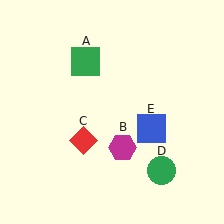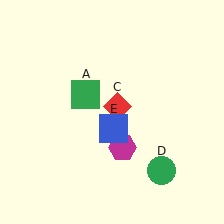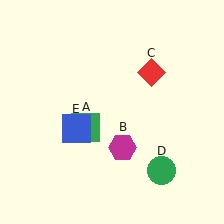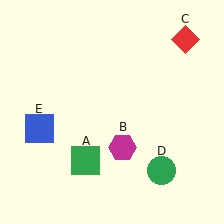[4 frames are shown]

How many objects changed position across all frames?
3 objects changed position: green square (object A), red diamond (object C), blue square (object E).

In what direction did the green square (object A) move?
The green square (object A) moved down.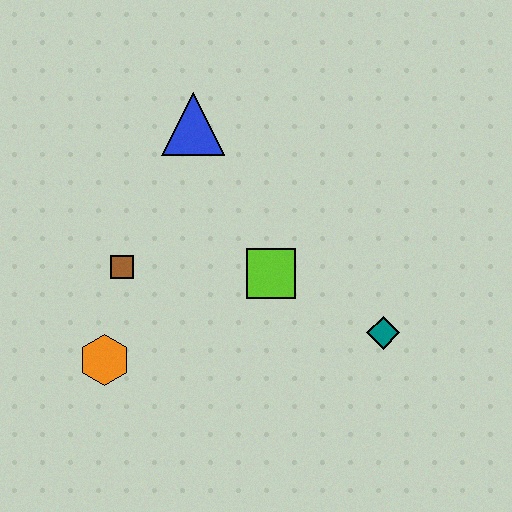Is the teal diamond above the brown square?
No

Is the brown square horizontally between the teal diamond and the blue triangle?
No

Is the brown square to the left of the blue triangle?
Yes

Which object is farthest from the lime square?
The orange hexagon is farthest from the lime square.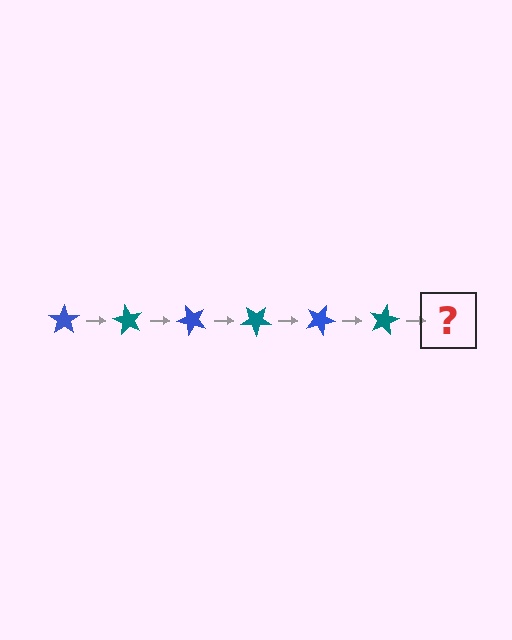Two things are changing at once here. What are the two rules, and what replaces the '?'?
The two rules are that it rotates 60 degrees each step and the color cycles through blue and teal. The '?' should be a blue star, rotated 360 degrees from the start.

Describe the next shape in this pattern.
It should be a blue star, rotated 360 degrees from the start.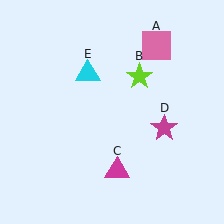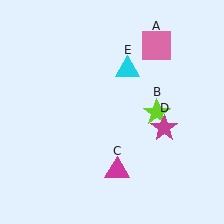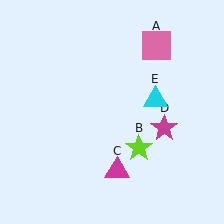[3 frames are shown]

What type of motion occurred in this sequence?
The lime star (object B), cyan triangle (object E) rotated clockwise around the center of the scene.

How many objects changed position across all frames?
2 objects changed position: lime star (object B), cyan triangle (object E).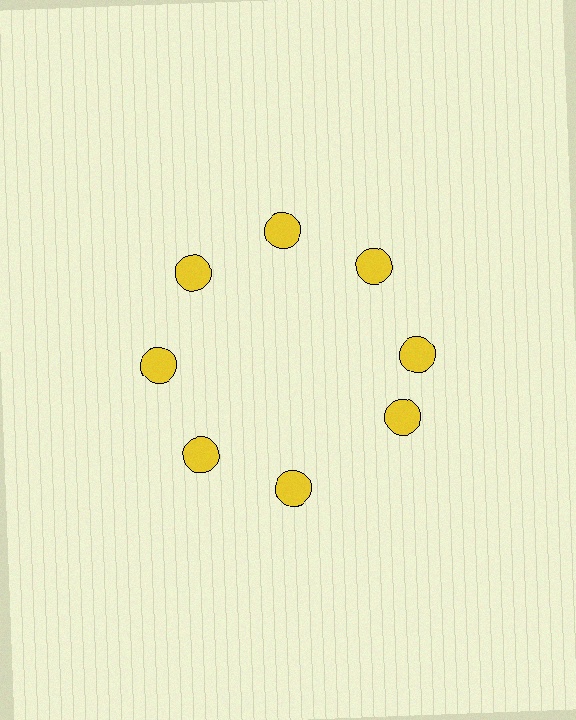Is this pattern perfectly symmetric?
No. The 8 yellow circles are arranged in a ring, but one element near the 4 o'clock position is rotated out of alignment along the ring, breaking the 8-fold rotational symmetry.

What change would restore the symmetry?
The symmetry would be restored by rotating it back into even spacing with its neighbors so that all 8 circles sit at equal angles and equal distance from the center.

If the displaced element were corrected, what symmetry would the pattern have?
It would have 8-fold rotational symmetry — the pattern would map onto itself every 45 degrees.